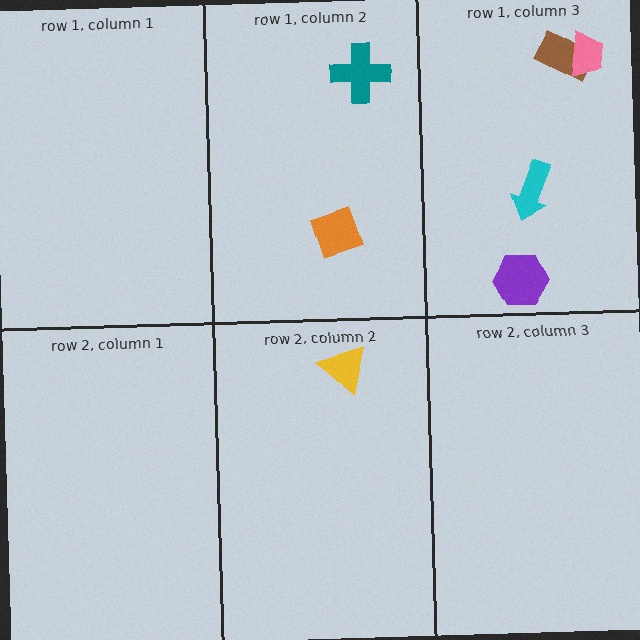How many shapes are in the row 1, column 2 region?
2.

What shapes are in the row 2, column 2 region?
The yellow triangle.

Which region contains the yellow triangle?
The row 2, column 2 region.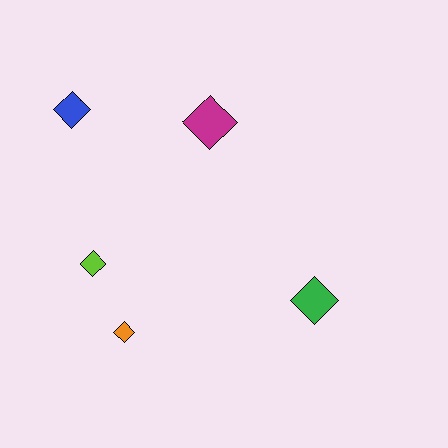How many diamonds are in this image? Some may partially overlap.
There are 5 diamonds.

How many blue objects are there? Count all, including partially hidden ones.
There is 1 blue object.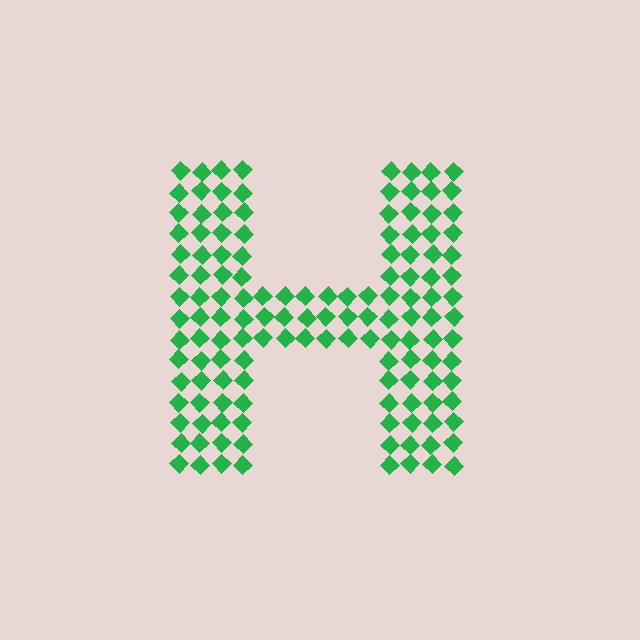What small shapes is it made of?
It is made of small diamonds.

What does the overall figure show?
The overall figure shows the letter H.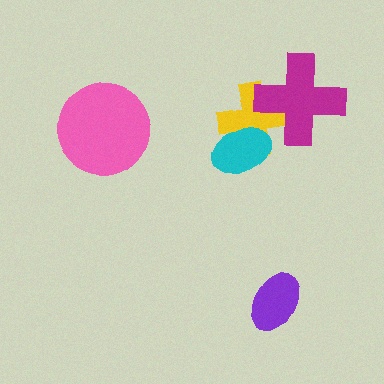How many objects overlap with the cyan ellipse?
1 object overlaps with the cyan ellipse.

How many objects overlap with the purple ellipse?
0 objects overlap with the purple ellipse.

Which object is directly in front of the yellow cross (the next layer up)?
The cyan ellipse is directly in front of the yellow cross.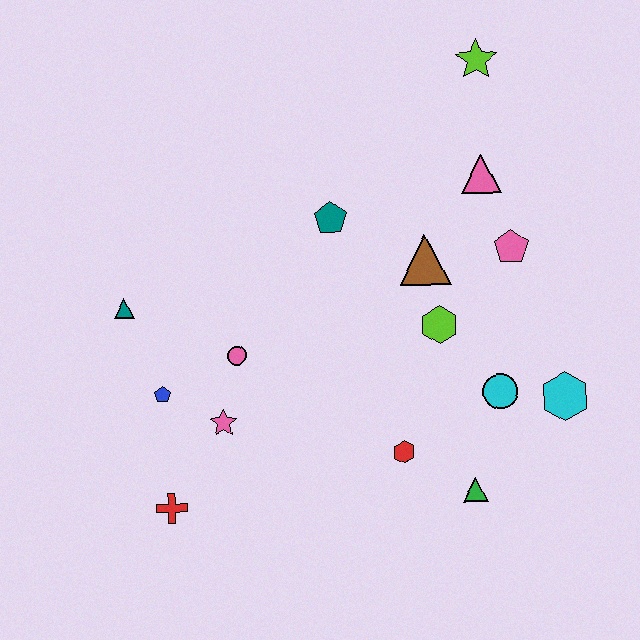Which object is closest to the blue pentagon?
The pink star is closest to the blue pentagon.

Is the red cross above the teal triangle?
No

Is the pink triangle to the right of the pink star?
Yes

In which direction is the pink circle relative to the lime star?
The pink circle is below the lime star.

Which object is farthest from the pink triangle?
The red cross is farthest from the pink triangle.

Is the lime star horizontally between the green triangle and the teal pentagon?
No